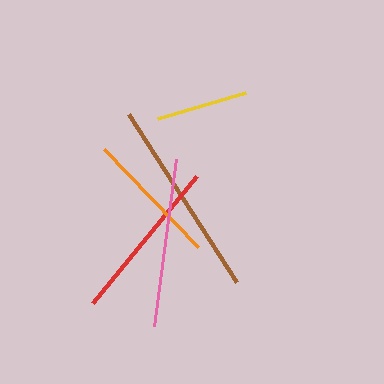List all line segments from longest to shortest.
From longest to shortest: brown, pink, red, orange, yellow.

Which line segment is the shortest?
The yellow line is the shortest at approximately 92 pixels.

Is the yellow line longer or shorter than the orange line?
The orange line is longer than the yellow line.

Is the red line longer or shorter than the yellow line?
The red line is longer than the yellow line.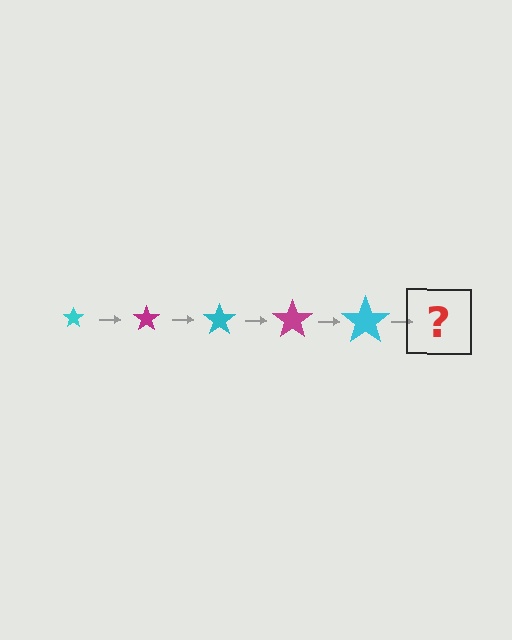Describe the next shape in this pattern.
It should be a magenta star, larger than the previous one.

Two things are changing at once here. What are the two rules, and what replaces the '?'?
The two rules are that the star grows larger each step and the color cycles through cyan and magenta. The '?' should be a magenta star, larger than the previous one.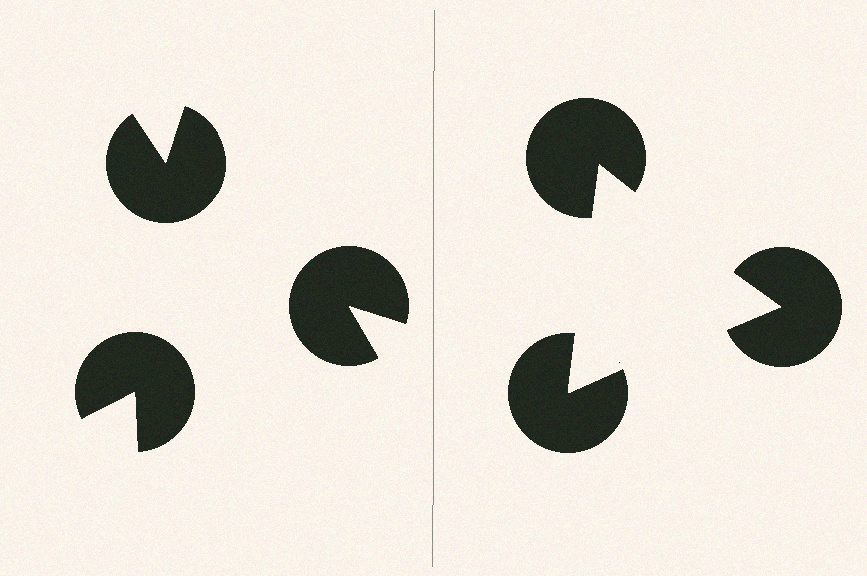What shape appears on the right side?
An illusory triangle.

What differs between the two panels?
The pac-man discs are positioned identically on both sides; only the wedge orientations differ. On the right they align to a triangle; on the left they are misaligned.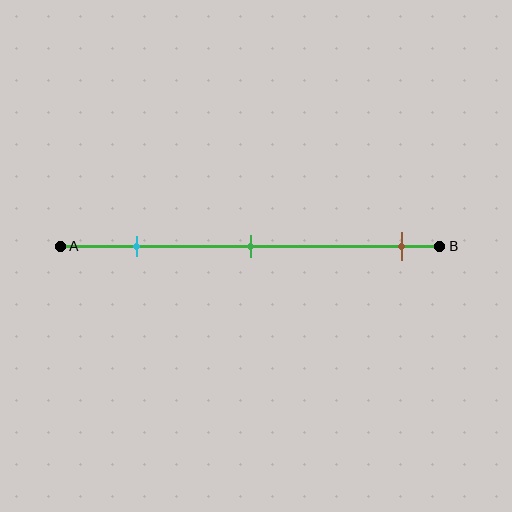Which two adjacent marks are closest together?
The cyan and green marks are the closest adjacent pair.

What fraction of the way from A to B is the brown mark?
The brown mark is approximately 90% (0.9) of the way from A to B.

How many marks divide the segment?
There are 3 marks dividing the segment.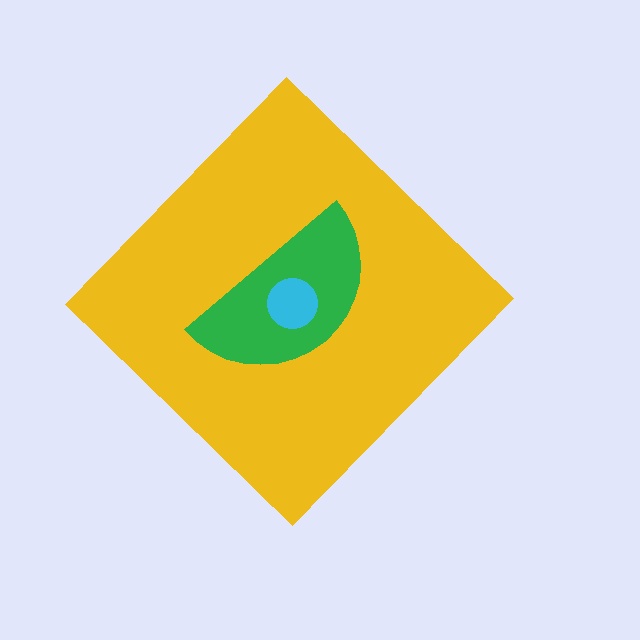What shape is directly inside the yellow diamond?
The green semicircle.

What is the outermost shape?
The yellow diamond.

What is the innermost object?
The cyan circle.